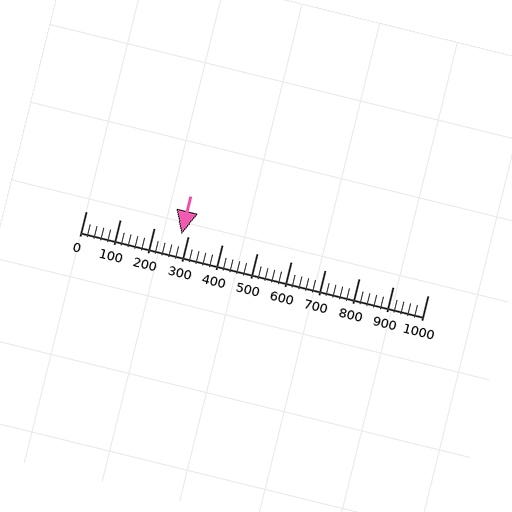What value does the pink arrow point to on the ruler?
The pink arrow points to approximately 280.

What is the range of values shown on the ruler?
The ruler shows values from 0 to 1000.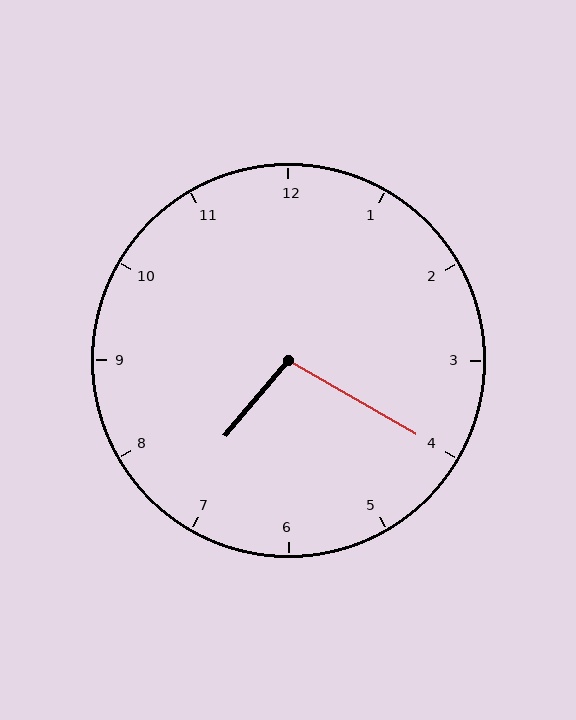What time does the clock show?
7:20.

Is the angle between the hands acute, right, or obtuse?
It is obtuse.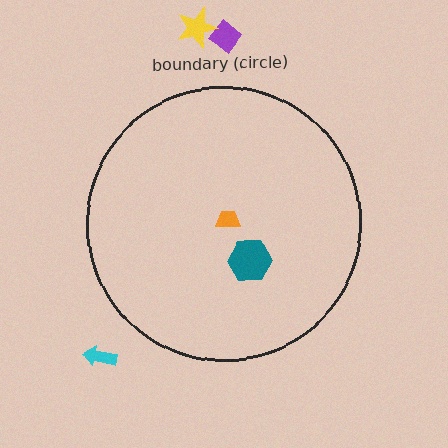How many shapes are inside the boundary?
2 inside, 3 outside.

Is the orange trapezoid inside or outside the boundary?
Inside.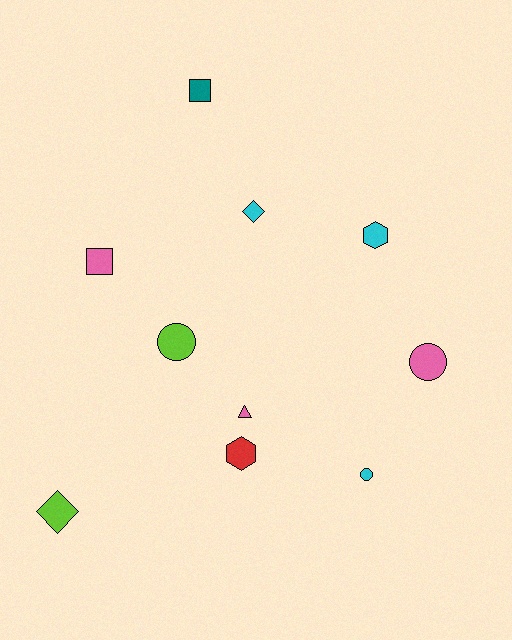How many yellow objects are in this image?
There are no yellow objects.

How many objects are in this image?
There are 10 objects.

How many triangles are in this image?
There is 1 triangle.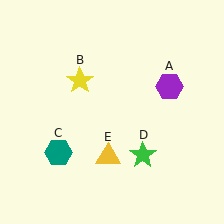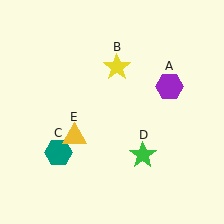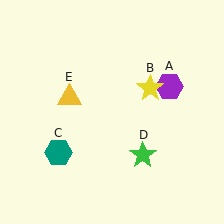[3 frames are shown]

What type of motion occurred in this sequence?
The yellow star (object B), yellow triangle (object E) rotated clockwise around the center of the scene.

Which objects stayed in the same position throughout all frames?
Purple hexagon (object A) and teal hexagon (object C) and green star (object D) remained stationary.